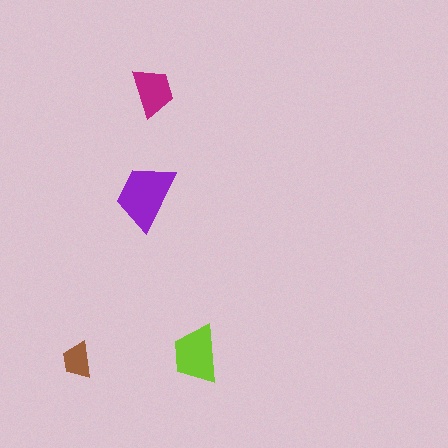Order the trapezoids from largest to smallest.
the purple one, the lime one, the magenta one, the brown one.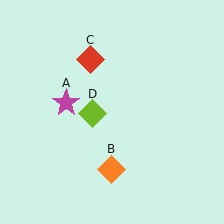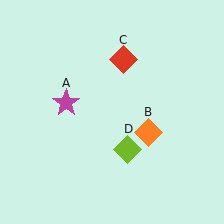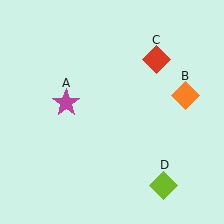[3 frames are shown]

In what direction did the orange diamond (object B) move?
The orange diamond (object B) moved up and to the right.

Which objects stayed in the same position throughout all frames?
Magenta star (object A) remained stationary.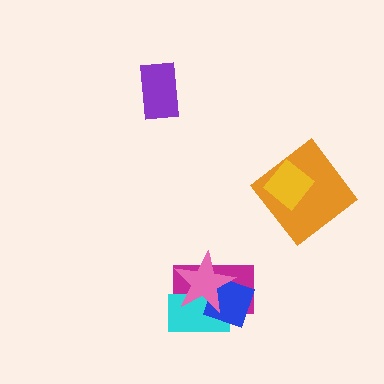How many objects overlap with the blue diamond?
3 objects overlap with the blue diamond.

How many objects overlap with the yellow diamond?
1 object overlaps with the yellow diamond.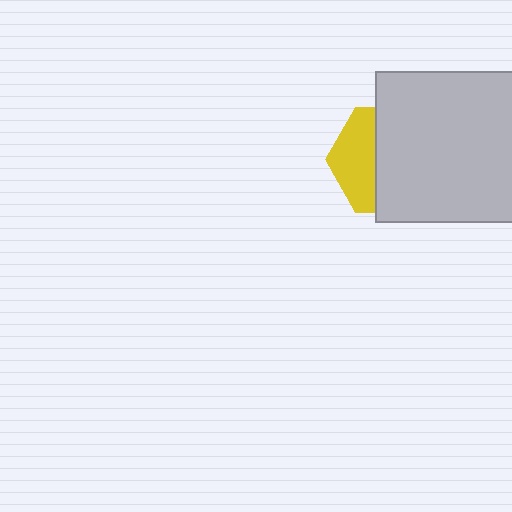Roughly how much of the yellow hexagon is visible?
A small part of it is visible (roughly 39%).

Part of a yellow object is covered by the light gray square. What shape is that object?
It is a hexagon.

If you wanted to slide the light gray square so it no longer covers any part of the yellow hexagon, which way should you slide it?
Slide it right — that is the most direct way to separate the two shapes.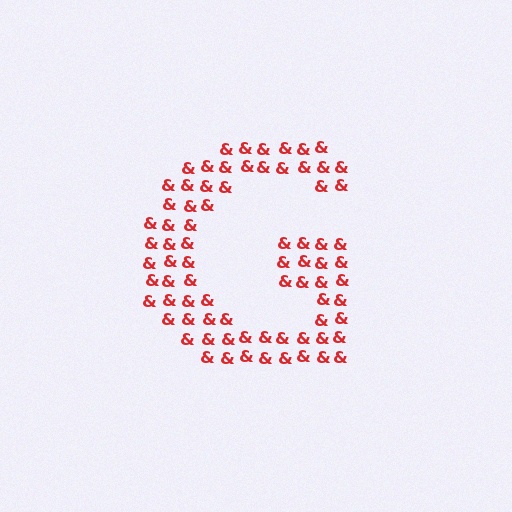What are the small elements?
The small elements are ampersands.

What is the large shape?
The large shape is the letter G.